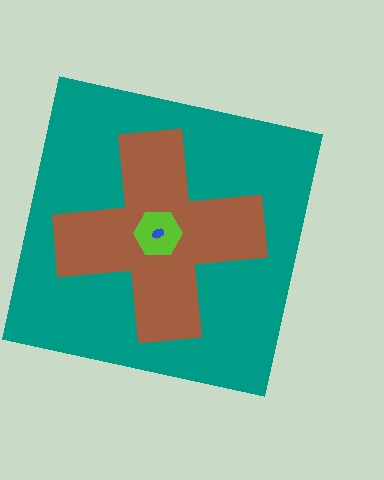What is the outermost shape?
The teal square.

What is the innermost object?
The blue ellipse.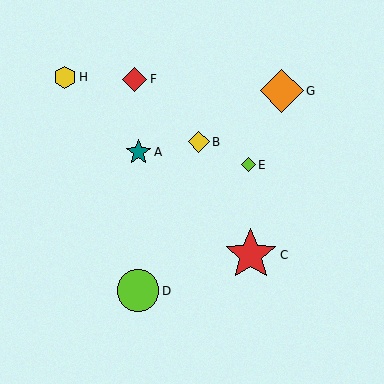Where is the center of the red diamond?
The center of the red diamond is at (134, 79).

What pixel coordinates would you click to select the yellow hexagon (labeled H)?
Click at (65, 77) to select the yellow hexagon H.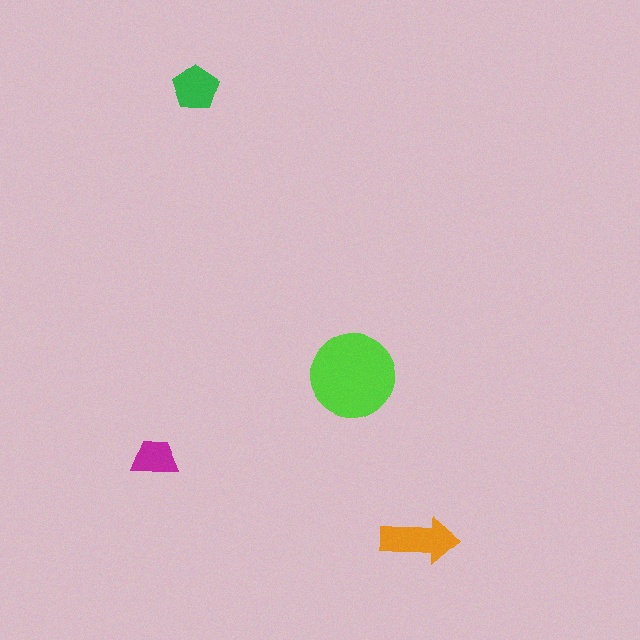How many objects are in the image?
There are 4 objects in the image.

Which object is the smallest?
The magenta trapezoid.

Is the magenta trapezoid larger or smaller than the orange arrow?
Smaller.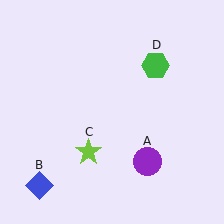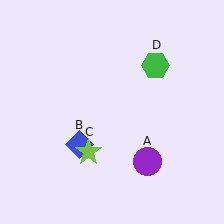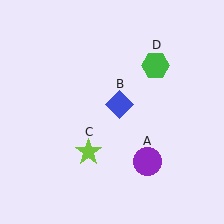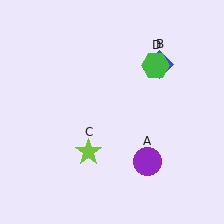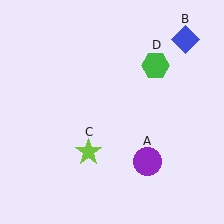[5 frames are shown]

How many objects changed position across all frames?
1 object changed position: blue diamond (object B).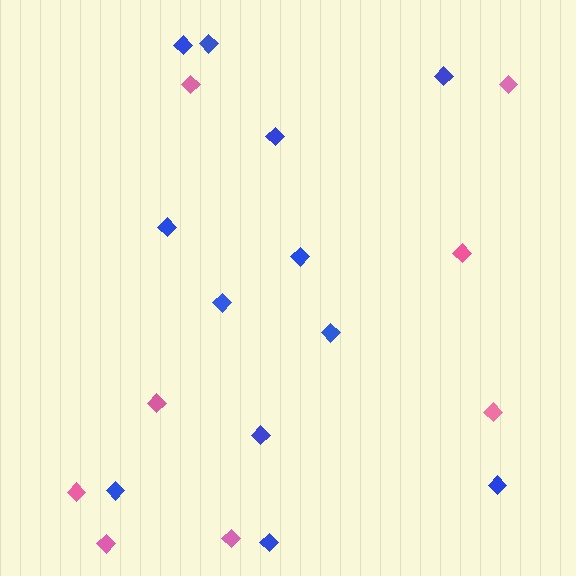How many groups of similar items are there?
There are 2 groups: one group of pink diamonds (8) and one group of blue diamonds (12).